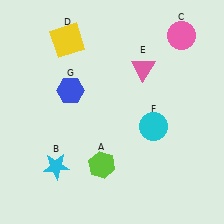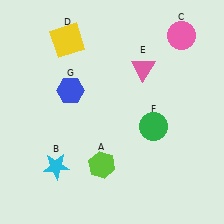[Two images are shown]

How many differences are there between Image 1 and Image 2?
There is 1 difference between the two images.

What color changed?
The circle (F) changed from cyan in Image 1 to green in Image 2.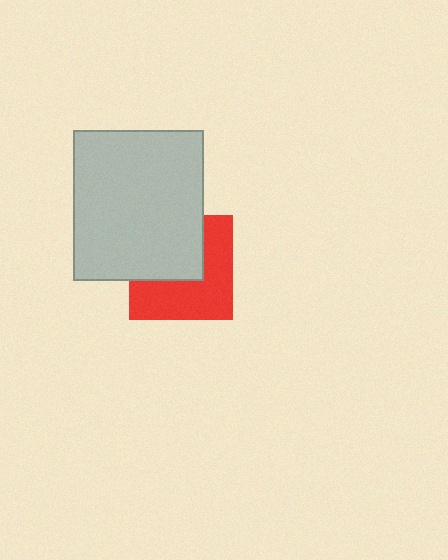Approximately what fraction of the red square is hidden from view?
Roughly 45% of the red square is hidden behind the light gray rectangle.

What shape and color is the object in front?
The object in front is a light gray rectangle.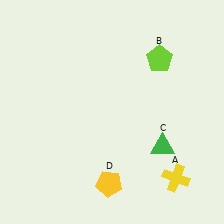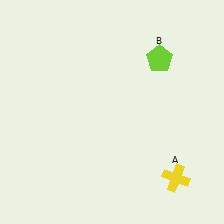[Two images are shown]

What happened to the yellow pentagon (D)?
The yellow pentagon (D) was removed in Image 2. It was in the bottom-left area of Image 1.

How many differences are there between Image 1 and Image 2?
There are 2 differences between the two images.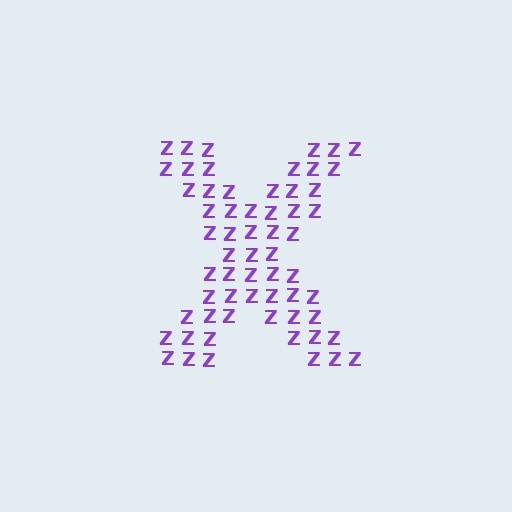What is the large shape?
The large shape is the letter X.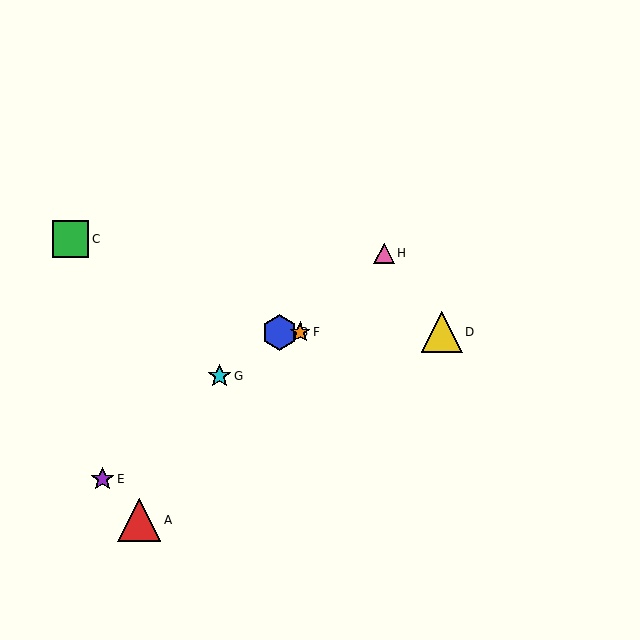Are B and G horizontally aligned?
No, B is at y≈332 and G is at y≈376.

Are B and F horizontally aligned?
Yes, both are at y≈332.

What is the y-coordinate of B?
Object B is at y≈332.